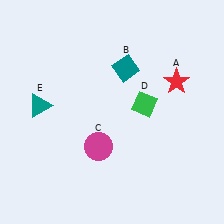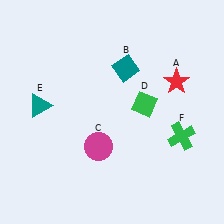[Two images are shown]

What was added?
A green cross (F) was added in Image 2.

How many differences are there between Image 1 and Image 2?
There is 1 difference between the two images.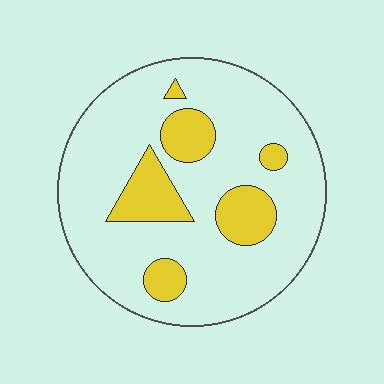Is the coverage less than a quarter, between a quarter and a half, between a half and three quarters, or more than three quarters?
Less than a quarter.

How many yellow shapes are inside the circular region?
6.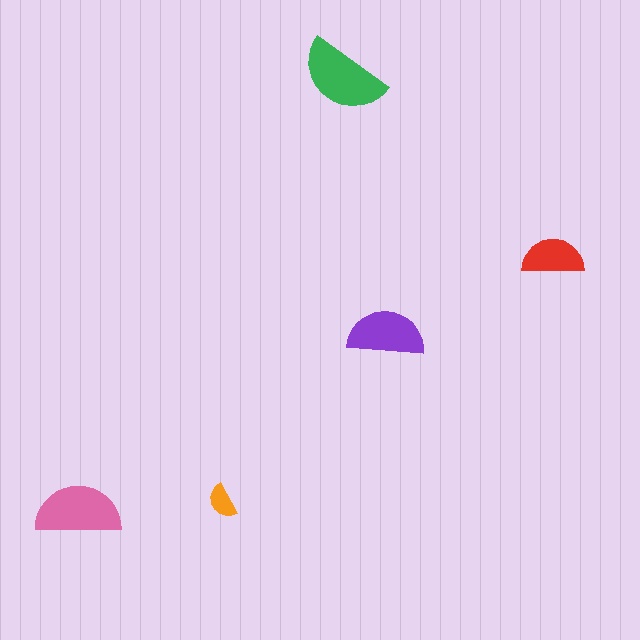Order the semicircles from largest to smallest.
the green one, the pink one, the purple one, the red one, the orange one.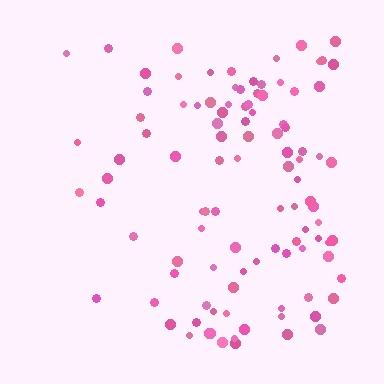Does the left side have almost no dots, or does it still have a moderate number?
Still a moderate number, just noticeably fewer than the right.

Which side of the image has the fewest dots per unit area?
The left.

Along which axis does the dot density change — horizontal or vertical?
Horizontal.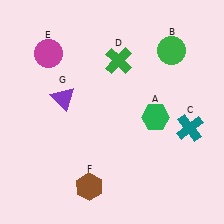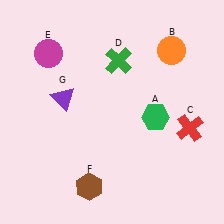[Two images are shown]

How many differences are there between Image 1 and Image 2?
There are 2 differences between the two images.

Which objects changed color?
B changed from green to orange. C changed from teal to red.